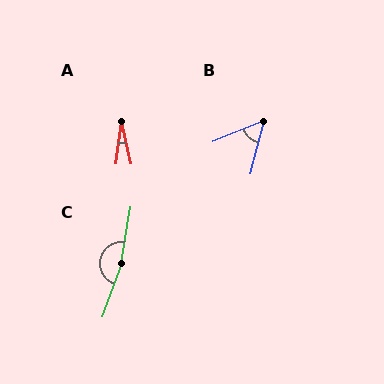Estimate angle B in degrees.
Approximately 54 degrees.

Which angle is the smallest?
A, at approximately 20 degrees.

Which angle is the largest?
C, at approximately 170 degrees.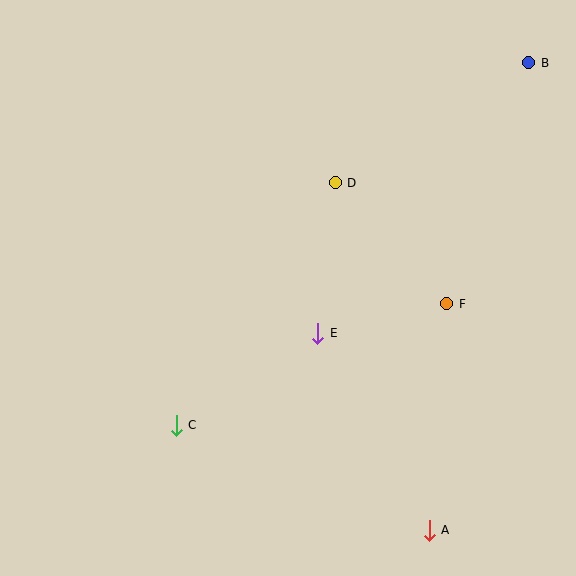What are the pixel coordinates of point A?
Point A is at (429, 530).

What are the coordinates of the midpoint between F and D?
The midpoint between F and D is at (391, 243).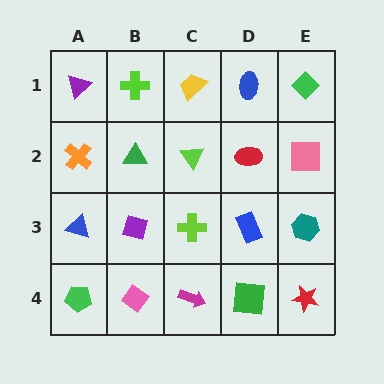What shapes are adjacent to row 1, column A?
An orange cross (row 2, column A), a lime cross (row 1, column B).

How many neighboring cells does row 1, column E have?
2.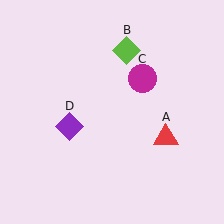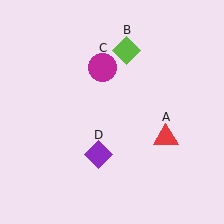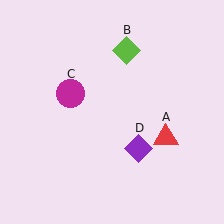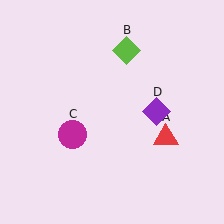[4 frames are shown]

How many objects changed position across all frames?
2 objects changed position: magenta circle (object C), purple diamond (object D).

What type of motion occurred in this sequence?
The magenta circle (object C), purple diamond (object D) rotated counterclockwise around the center of the scene.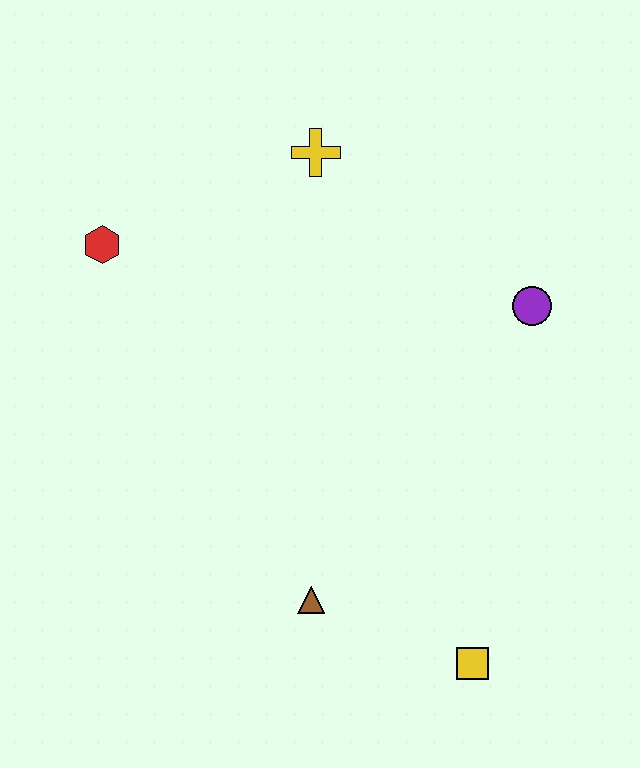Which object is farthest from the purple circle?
The red hexagon is farthest from the purple circle.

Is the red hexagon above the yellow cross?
No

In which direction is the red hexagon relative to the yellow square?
The red hexagon is above the yellow square.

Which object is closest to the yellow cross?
The red hexagon is closest to the yellow cross.